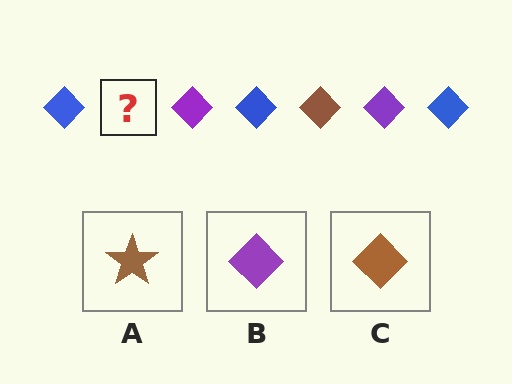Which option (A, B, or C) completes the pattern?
C.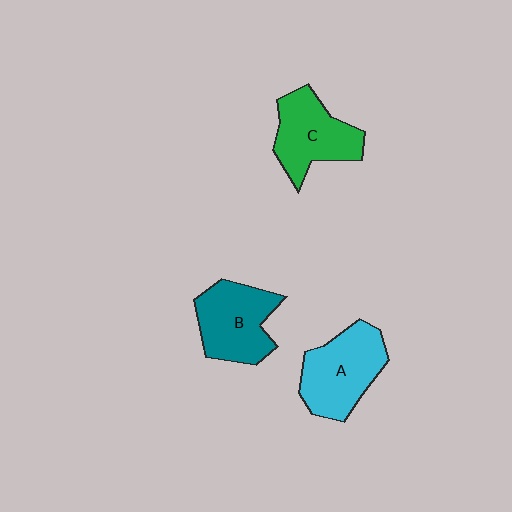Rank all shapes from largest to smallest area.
From largest to smallest: A (cyan), B (teal), C (green).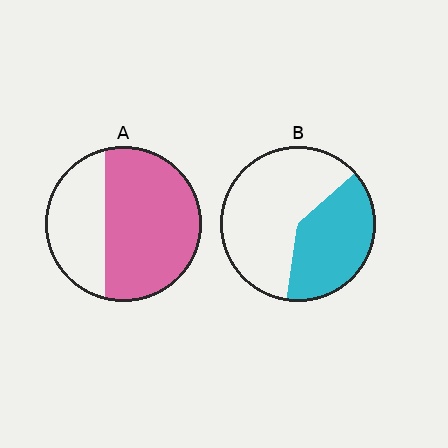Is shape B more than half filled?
No.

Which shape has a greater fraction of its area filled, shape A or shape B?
Shape A.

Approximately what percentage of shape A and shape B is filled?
A is approximately 65% and B is approximately 40%.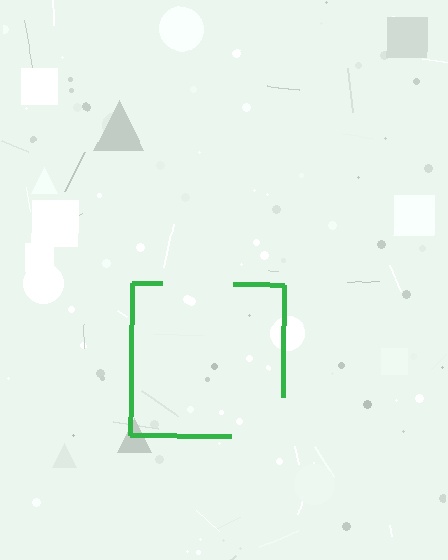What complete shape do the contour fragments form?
The contour fragments form a square.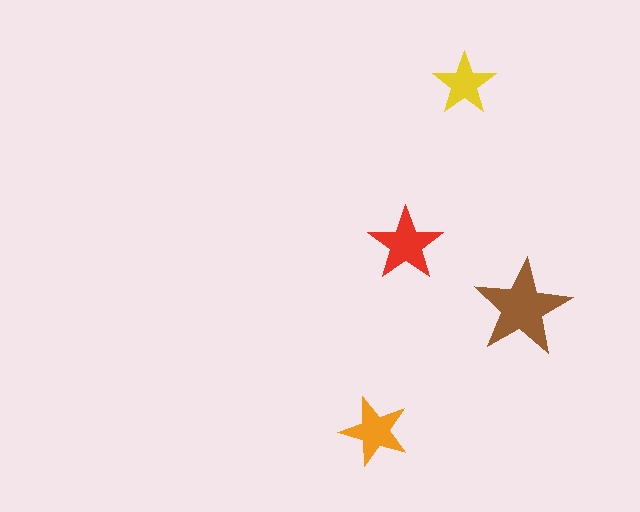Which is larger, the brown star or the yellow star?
The brown one.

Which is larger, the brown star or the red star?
The brown one.